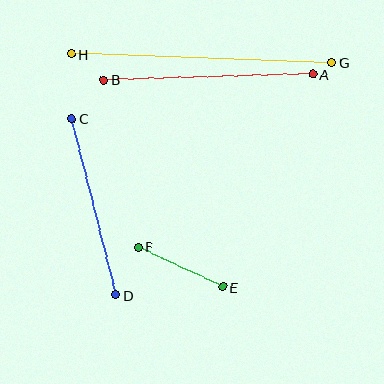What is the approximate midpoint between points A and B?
The midpoint is at approximately (208, 77) pixels.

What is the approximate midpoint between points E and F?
The midpoint is at approximately (180, 267) pixels.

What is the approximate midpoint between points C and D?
The midpoint is at approximately (94, 207) pixels.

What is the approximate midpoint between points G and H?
The midpoint is at approximately (202, 58) pixels.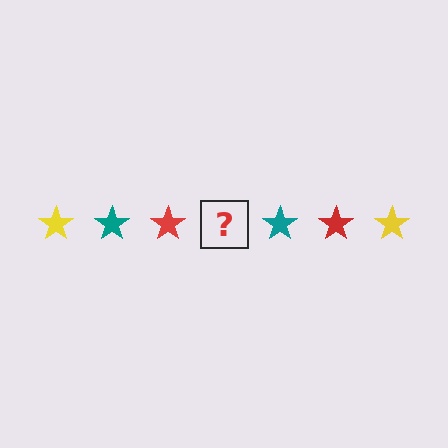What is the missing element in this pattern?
The missing element is a yellow star.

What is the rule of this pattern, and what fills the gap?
The rule is that the pattern cycles through yellow, teal, red stars. The gap should be filled with a yellow star.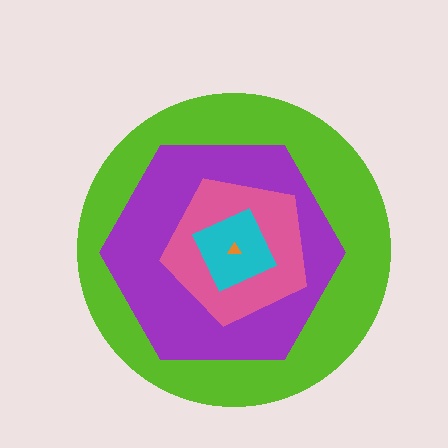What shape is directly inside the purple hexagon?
The pink pentagon.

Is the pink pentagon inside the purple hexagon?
Yes.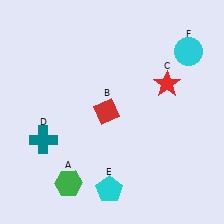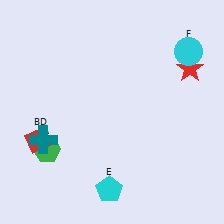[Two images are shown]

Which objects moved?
The objects that moved are: the green hexagon (A), the red diamond (B), the red star (C).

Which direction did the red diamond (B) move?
The red diamond (B) moved left.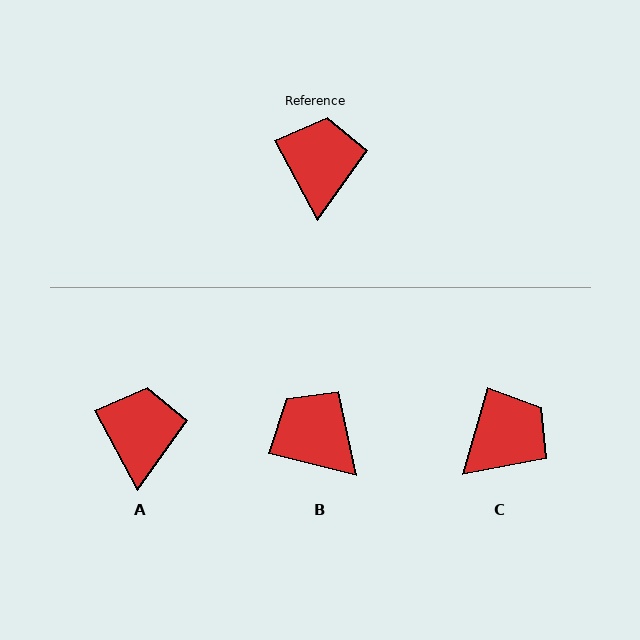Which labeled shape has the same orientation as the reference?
A.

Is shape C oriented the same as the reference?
No, it is off by about 44 degrees.